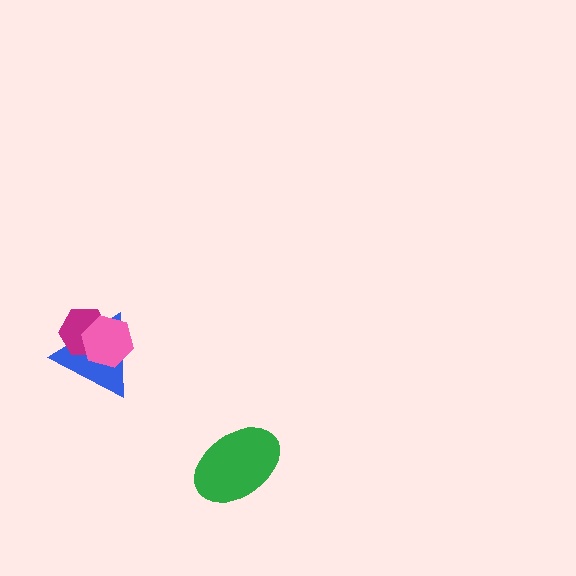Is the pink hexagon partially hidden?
No, no other shape covers it.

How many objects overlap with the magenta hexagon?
2 objects overlap with the magenta hexagon.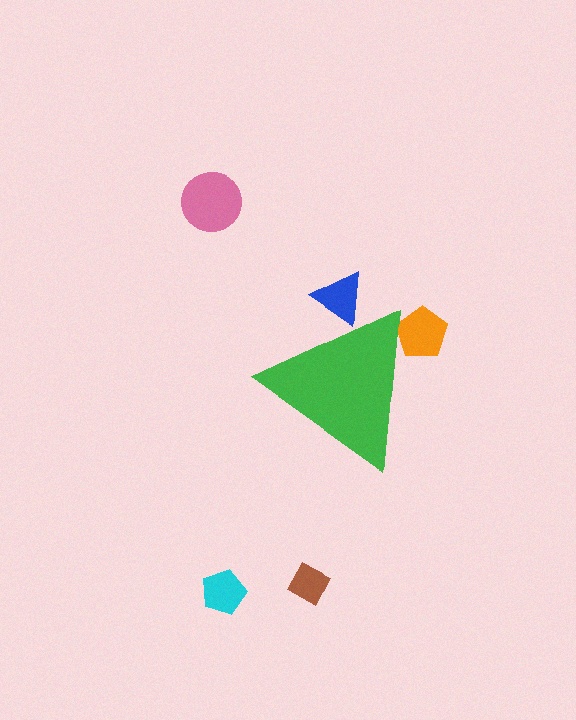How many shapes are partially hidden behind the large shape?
2 shapes are partially hidden.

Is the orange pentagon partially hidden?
Yes, the orange pentagon is partially hidden behind the green triangle.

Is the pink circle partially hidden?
No, the pink circle is fully visible.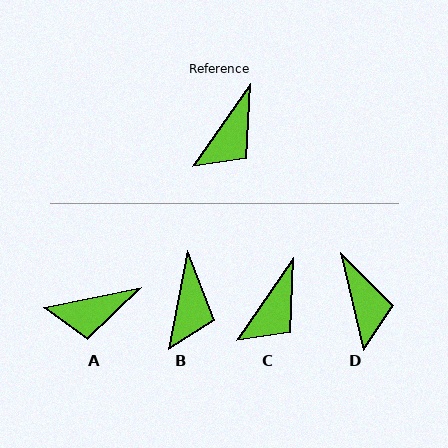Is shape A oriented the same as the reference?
No, it is off by about 44 degrees.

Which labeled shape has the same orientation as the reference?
C.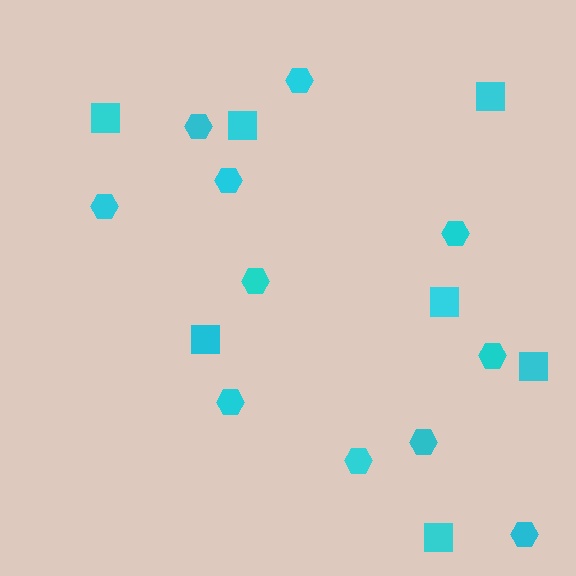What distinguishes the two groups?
There are 2 groups: one group of hexagons (11) and one group of squares (7).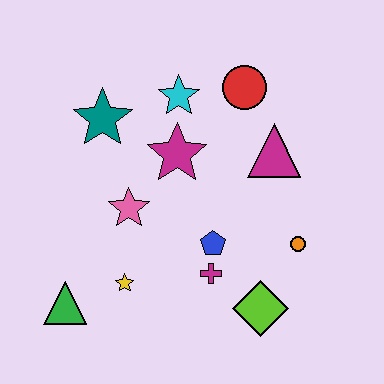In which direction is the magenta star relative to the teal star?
The magenta star is to the right of the teal star.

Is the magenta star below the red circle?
Yes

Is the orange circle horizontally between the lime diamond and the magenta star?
No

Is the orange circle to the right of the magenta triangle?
Yes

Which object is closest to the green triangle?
The yellow star is closest to the green triangle.